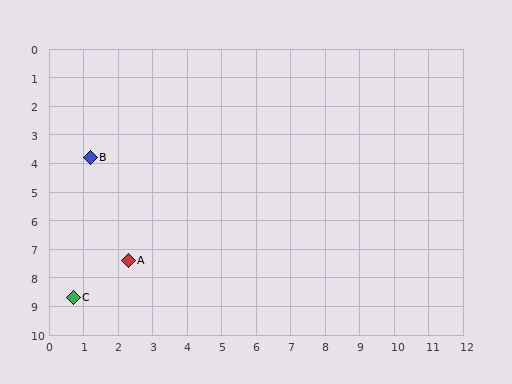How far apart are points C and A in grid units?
Points C and A are about 2.1 grid units apart.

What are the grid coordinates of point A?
Point A is at approximately (2.3, 7.4).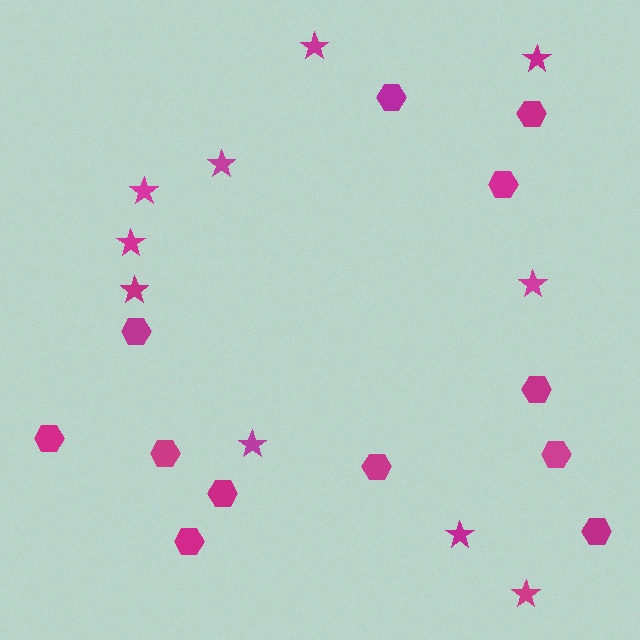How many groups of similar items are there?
There are 2 groups: one group of stars (10) and one group of hexagons (12).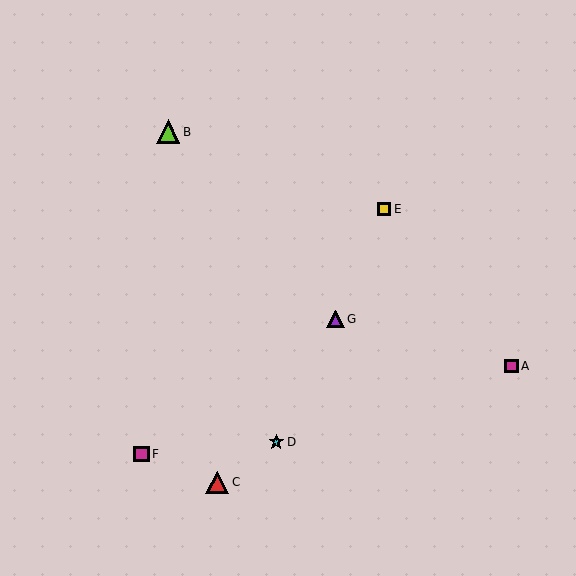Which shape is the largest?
The lime triangle (labeled B) is the largest.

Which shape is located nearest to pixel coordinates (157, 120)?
The lime triangle (labeled B) at (168, 132) is nearest to that location.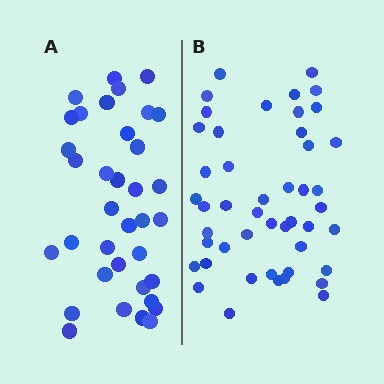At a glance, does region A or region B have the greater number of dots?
Region B (the right region) has more dots.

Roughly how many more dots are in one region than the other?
Region B has roughly 12 or so more dots than region A.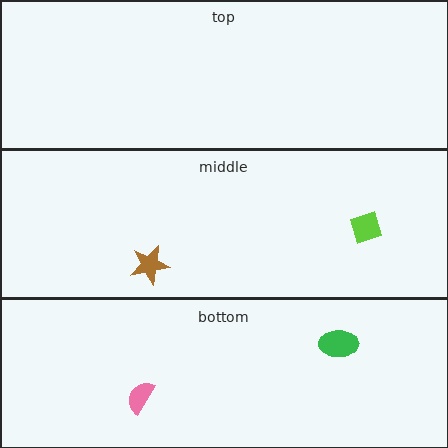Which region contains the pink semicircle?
The bottom region.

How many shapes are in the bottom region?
2.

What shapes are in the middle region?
The brown star, the lime diamond.